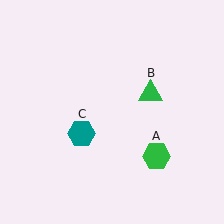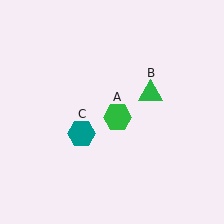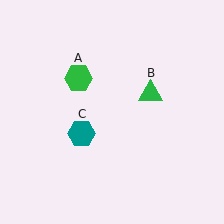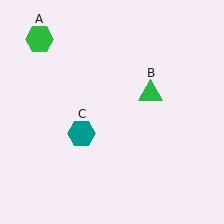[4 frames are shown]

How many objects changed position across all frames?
1 object changed position: green hexagon (object A).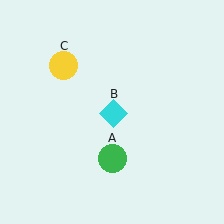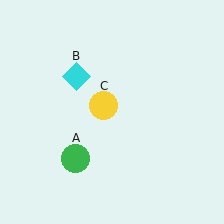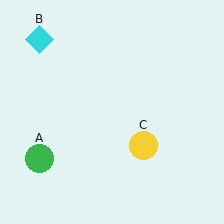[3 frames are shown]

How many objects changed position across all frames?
3 objects changed position: green circle (object A), cyan diamond (object B), yellow circle (object C).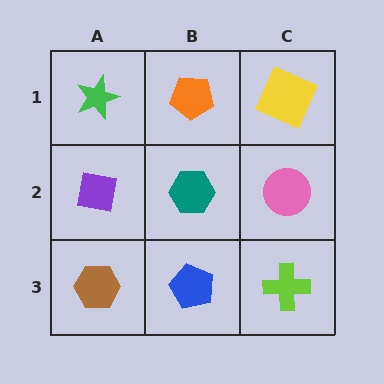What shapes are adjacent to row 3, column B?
A teal hexagon (row 2, column B), a brown hexagon (row 3, column A), a lime cross (row 3, column C).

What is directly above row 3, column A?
A purple square.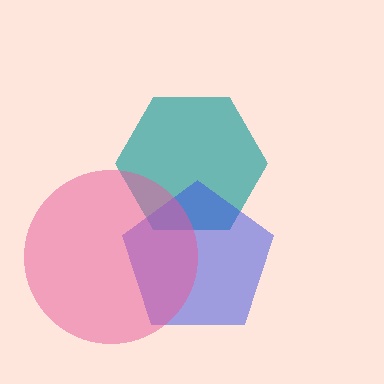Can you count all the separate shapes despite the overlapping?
Yes, there are 3 separate shapes.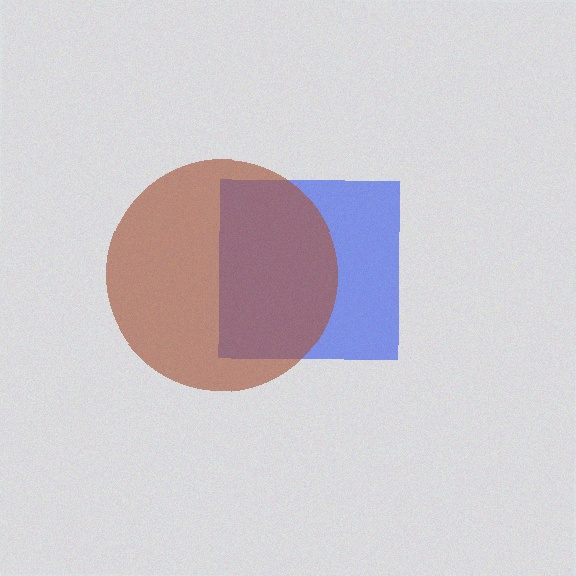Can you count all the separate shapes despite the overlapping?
Yes, there are 2 separate shapes.